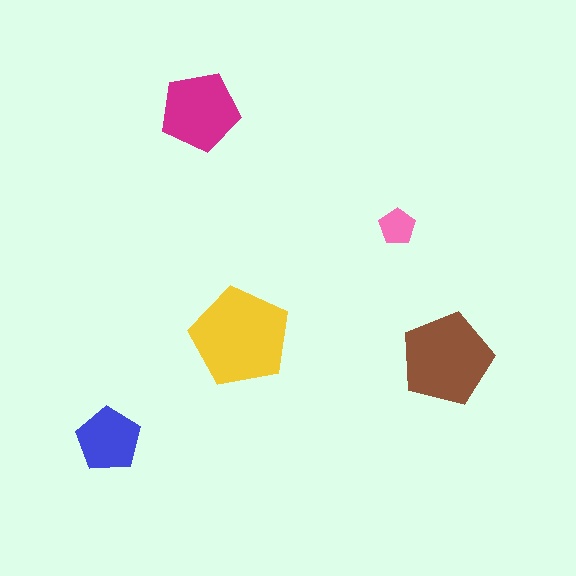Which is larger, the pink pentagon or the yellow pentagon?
The yellow one.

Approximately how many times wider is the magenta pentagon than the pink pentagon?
About 2 times wider.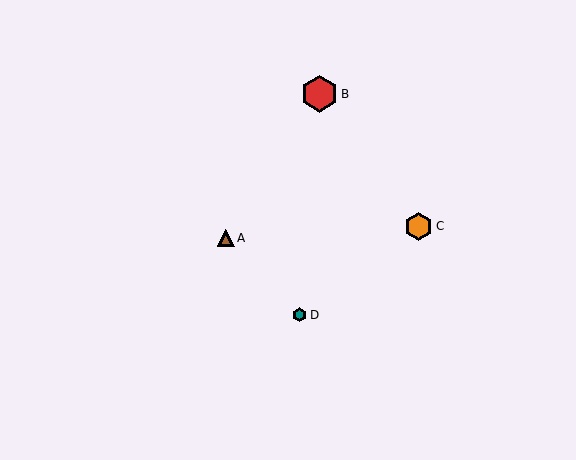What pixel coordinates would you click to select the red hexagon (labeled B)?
Click at (319, 94) to select the red hexagon B.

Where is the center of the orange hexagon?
The center of the orange hexagon is at (419, 226).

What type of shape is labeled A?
Shape A is a brown triangle.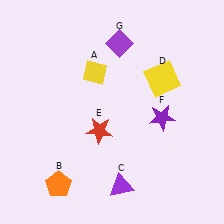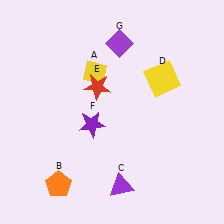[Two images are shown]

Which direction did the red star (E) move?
The red star (E) moved up.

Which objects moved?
The objects that moved are: the red star (E), the purple star (F).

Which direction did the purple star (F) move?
The purple star (F) moved left.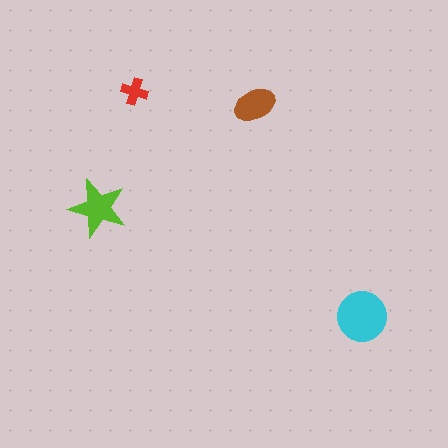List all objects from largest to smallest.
The cyan circle, the lime star, the brown ellipse, the red cross.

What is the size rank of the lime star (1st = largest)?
2nd.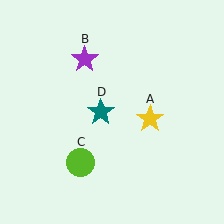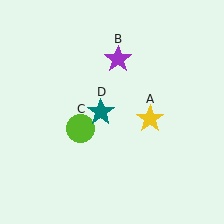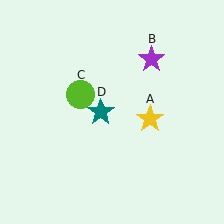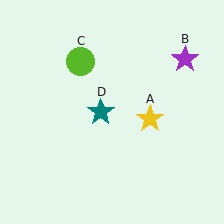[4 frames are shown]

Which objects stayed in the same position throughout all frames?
Yellow star (object A) and teal star (object D) remained stationary.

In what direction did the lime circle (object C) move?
The lime circle (object C) moved up.